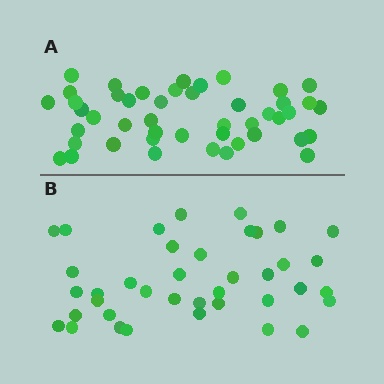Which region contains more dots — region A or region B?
Region A (the top region) has more dots.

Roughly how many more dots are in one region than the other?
Region A has roughly 8 or so more dots than region B.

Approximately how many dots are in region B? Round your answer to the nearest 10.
About 40 dots. (The exact count is 39, which rounds to 40.)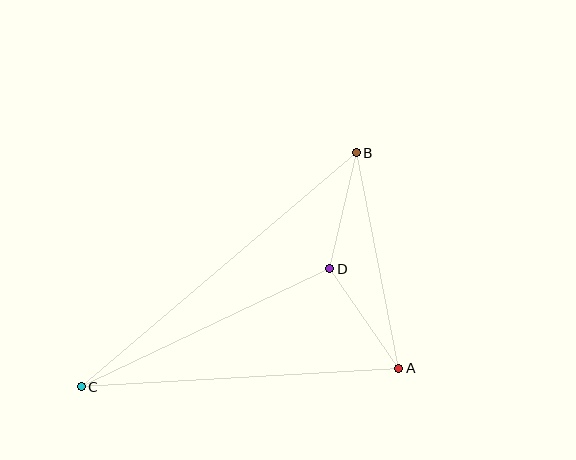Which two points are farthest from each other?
Points B and C are farthest from each other.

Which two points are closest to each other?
Points B and D are closest to each other.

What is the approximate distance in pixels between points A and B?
The distance between A and B is approximately 220 pixels.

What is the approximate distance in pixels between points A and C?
The distance between A and C is approximately 318 pixels.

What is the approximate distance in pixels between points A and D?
The distance between A and D is approximately 121 pixels.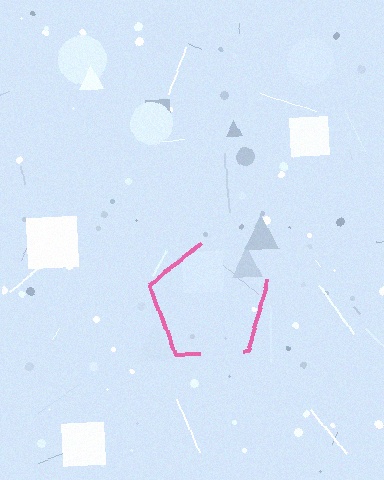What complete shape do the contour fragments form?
The contour fragments form a pentagon.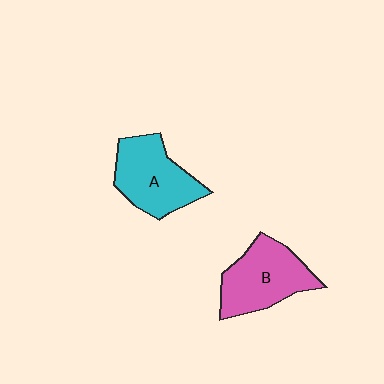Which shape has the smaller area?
Shape A (cyan).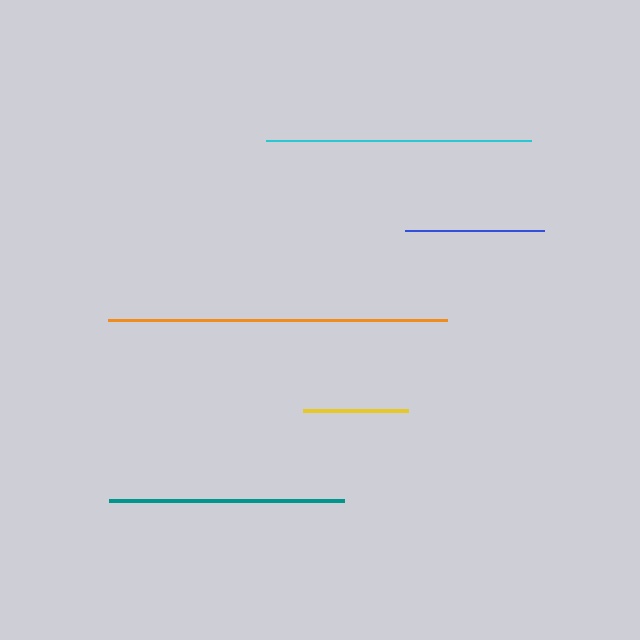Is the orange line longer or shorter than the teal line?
The orange line is longer than the teal line.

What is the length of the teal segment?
The teal segment is approximately 235 pixels long.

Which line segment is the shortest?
The yellow line is the shortest at approximately 106 pixels.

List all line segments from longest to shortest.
From longest to shortest: orange, cyan, teal, blue, yellow.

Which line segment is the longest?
The orange line is the longest at approximately 340 pixels.